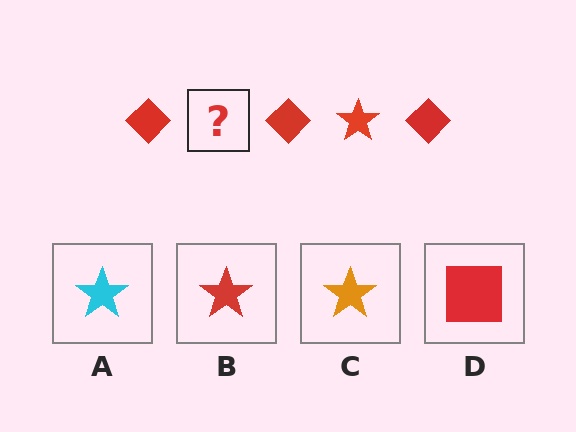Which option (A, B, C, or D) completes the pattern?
B.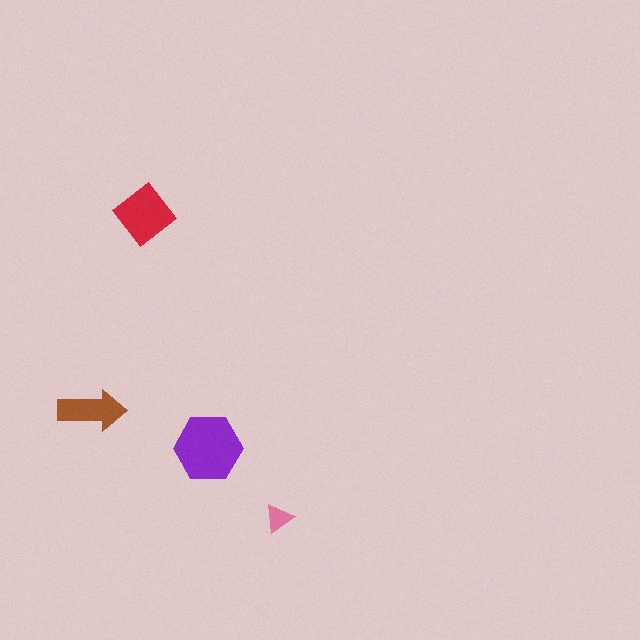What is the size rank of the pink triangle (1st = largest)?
4th.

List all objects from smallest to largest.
The pink triangle, the brown arrow, the red diamond, the purple hexagon.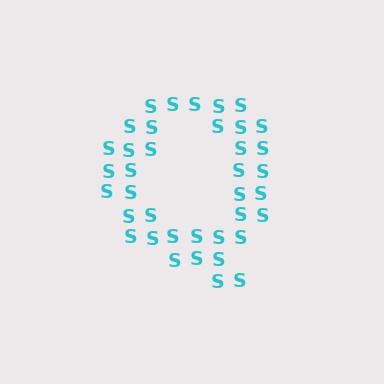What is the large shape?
The large shape is the letter Q.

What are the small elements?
The small elements are letter S's.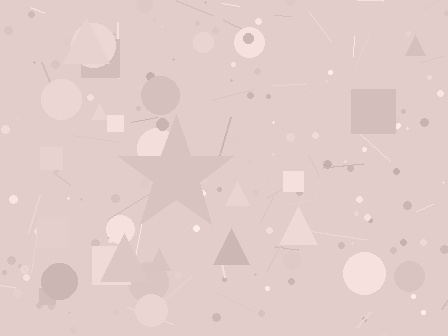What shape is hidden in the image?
A star is hidden in the image.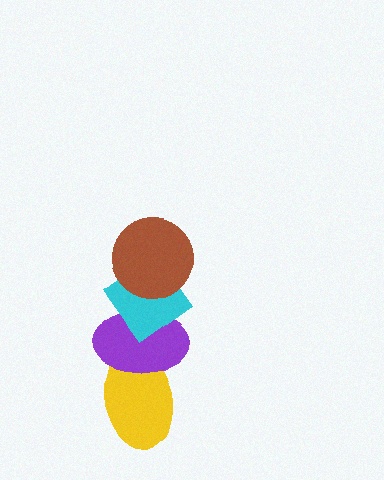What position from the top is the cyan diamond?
The cyan diamond is 2nd from the top.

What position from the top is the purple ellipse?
The purple ellipse is 3rd from the top.